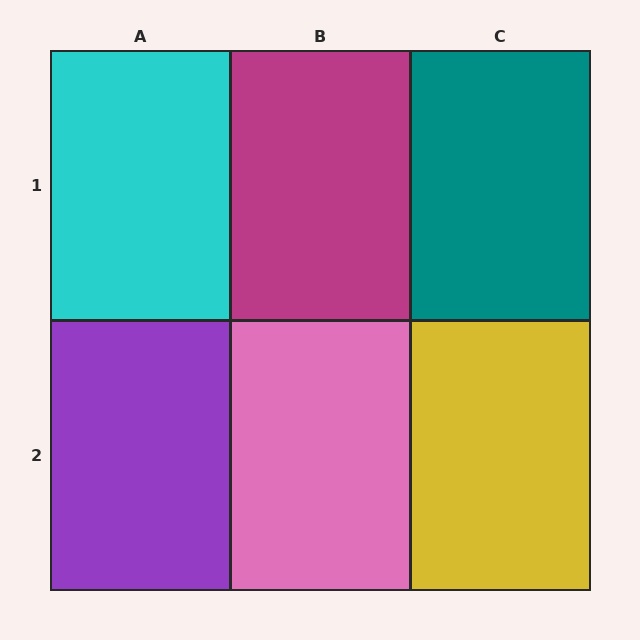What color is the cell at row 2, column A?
Purple.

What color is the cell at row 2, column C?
Yellow.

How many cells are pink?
1 cell is pink.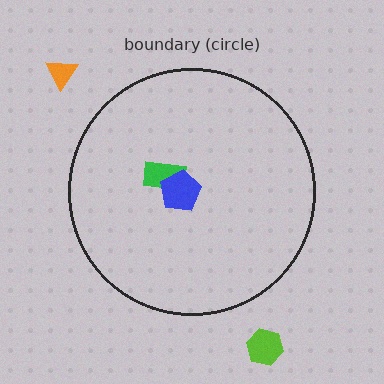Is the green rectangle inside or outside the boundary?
Inside.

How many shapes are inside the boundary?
2 inside, 2 outside.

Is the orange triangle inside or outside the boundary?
Outside.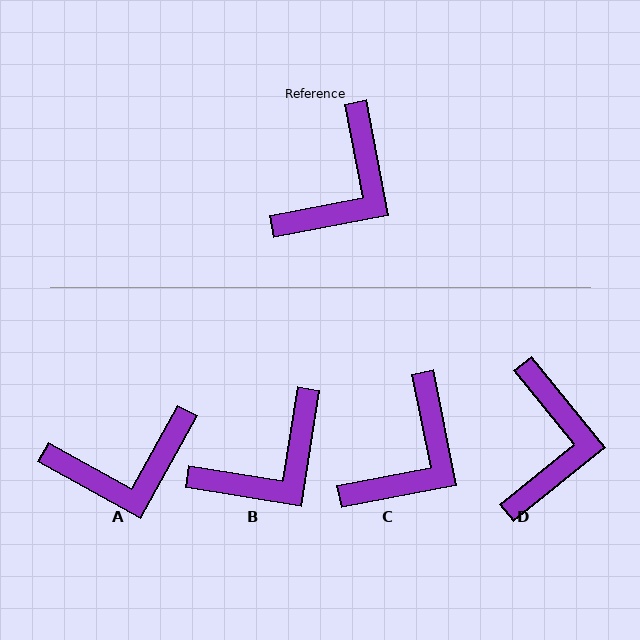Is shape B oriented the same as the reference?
No, it is off by about 20 degrees.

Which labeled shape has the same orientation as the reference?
C.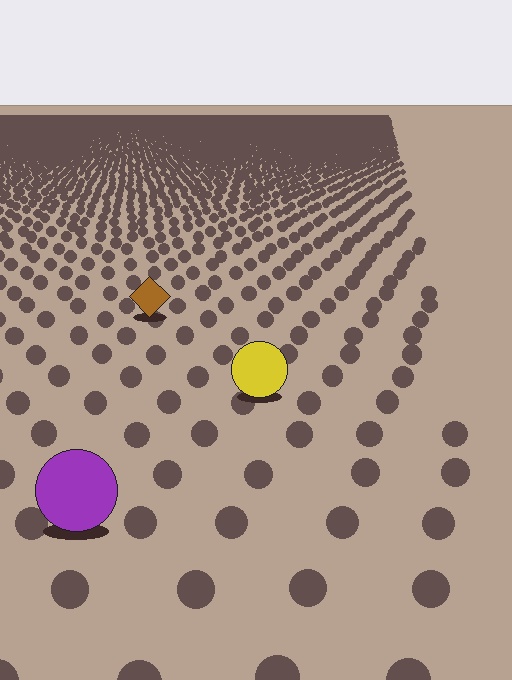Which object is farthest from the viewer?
The brown diamond is farthest from the viewer. It appears smaller and the ground texture around it is denser.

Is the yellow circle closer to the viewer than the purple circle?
No. The purple circle is closer — you can tell from the texture gradient: the ground texture is coarser near it.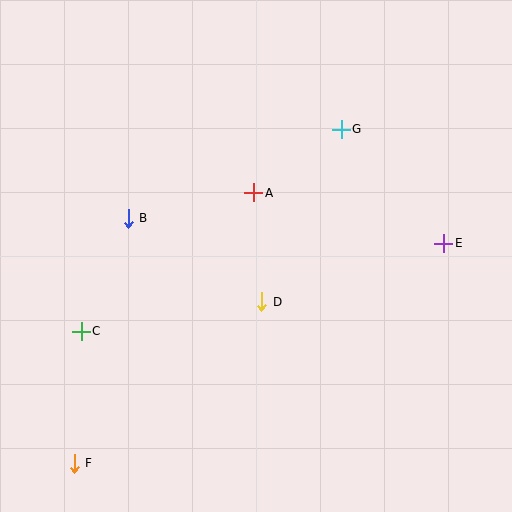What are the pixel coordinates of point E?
Point E is at (444, 243).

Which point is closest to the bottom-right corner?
Point E is closest to the bottom-right corner.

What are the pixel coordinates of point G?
Point G is at (341, 129).